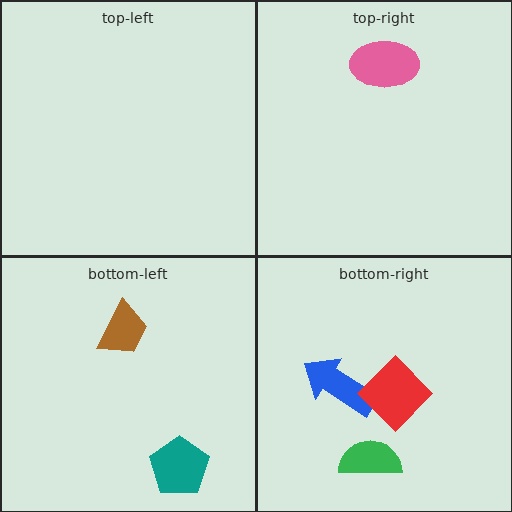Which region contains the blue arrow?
The bottom-right region.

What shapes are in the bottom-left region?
The teal pentagon, the brown trapezoid.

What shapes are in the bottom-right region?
The blue arrow, the red diamond, the green semicircle.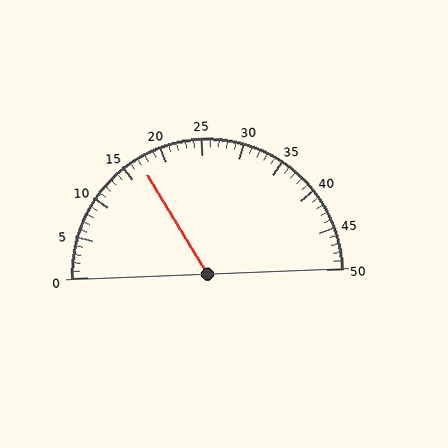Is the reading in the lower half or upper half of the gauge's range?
The reading is in the lower half of the range (0 to 50).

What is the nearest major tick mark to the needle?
The nearest major tick mark is 15.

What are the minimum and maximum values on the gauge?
The gauge ranges from 0 to 50.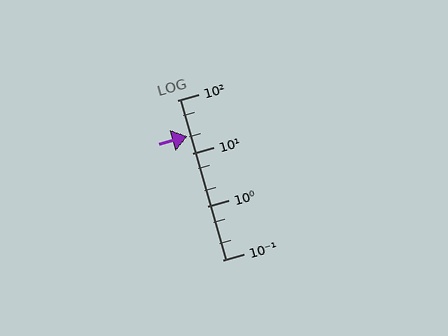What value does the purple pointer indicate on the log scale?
The pointer indicates approximately 21.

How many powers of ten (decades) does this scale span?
The scale spans 3 decades, from 0.1 to 100.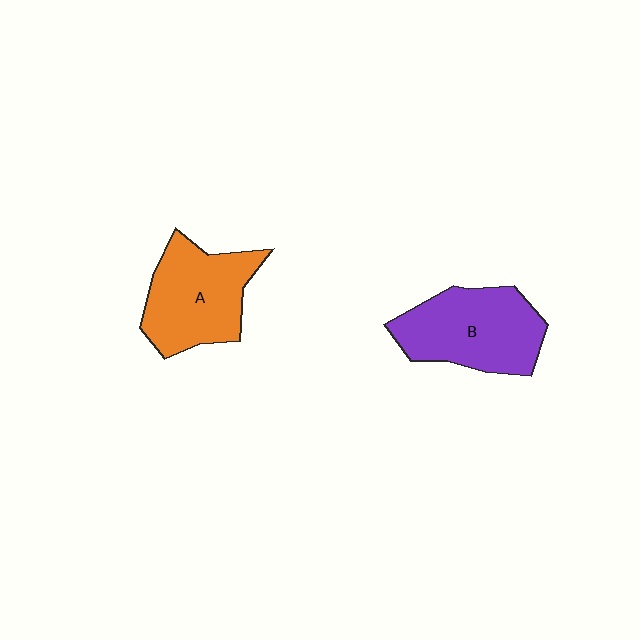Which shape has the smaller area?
Shape A (orange).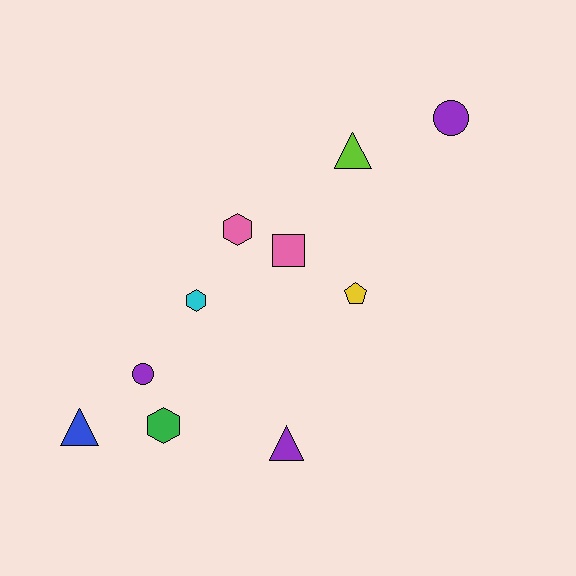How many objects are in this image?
There are 10 objects.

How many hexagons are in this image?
There are 3 hexagons.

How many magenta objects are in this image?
There are no magenta objects.